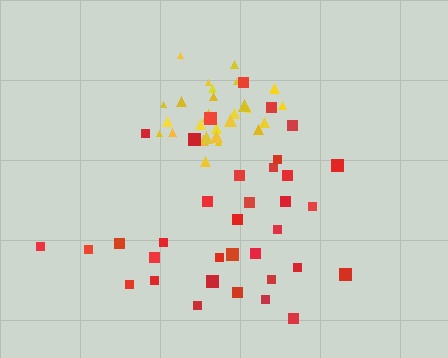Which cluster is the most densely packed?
Yellow.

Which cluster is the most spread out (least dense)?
Red.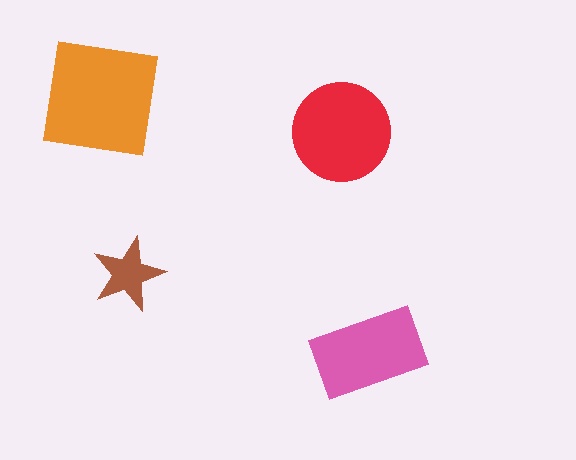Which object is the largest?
The orange square.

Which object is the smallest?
The brown star.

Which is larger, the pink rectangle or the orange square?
The orange square.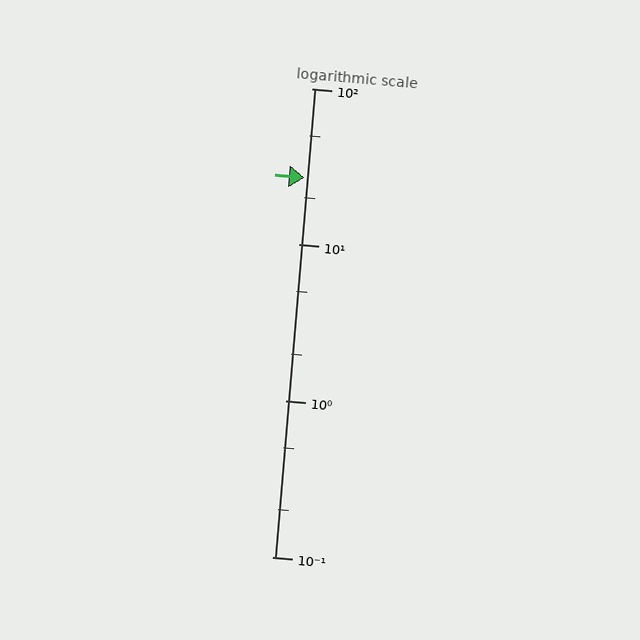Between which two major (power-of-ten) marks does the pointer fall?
The pointer is between 10 and 100.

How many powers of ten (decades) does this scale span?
The scale spans 3 decades, from 0.1 to 100.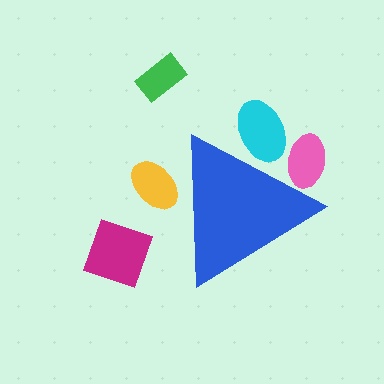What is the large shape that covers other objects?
A blue triangle.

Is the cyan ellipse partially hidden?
Yes, the cyan ellipse is partially hidden behind the blue triangle.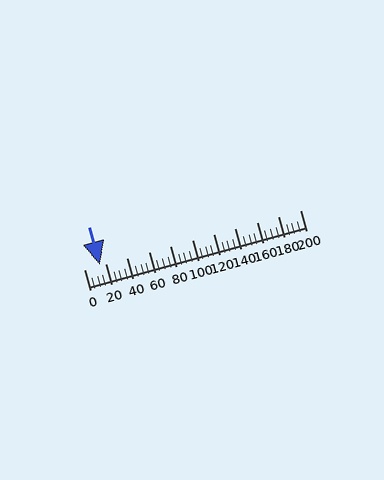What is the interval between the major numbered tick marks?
The major tick marks are spaced 20 units apart.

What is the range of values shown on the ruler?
The ruler shows values from 0 to 200.